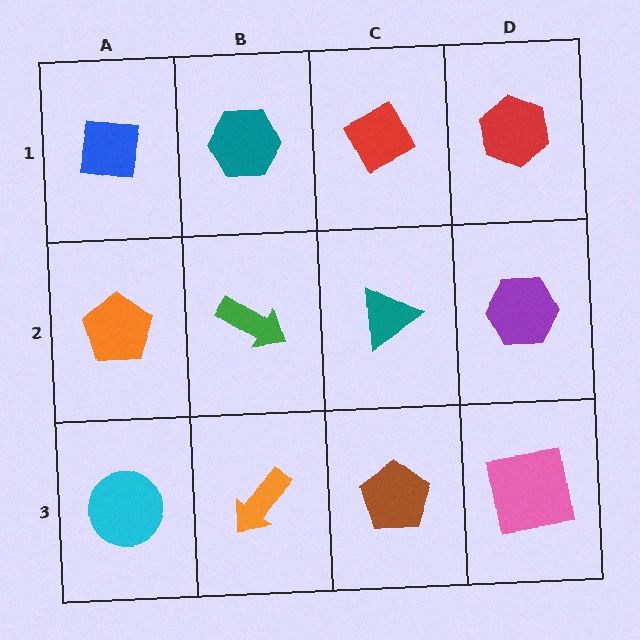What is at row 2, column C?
A teal triangle.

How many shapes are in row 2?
4 shapes.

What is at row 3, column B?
An orange arrow.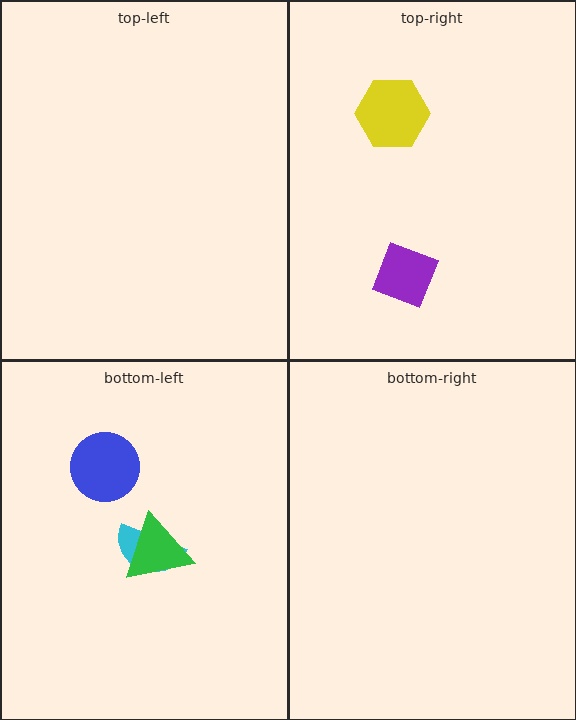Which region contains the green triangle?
The bottom-left region.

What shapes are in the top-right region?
The purple diamond, the yellow hexagon.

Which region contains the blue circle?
The bottom-left region.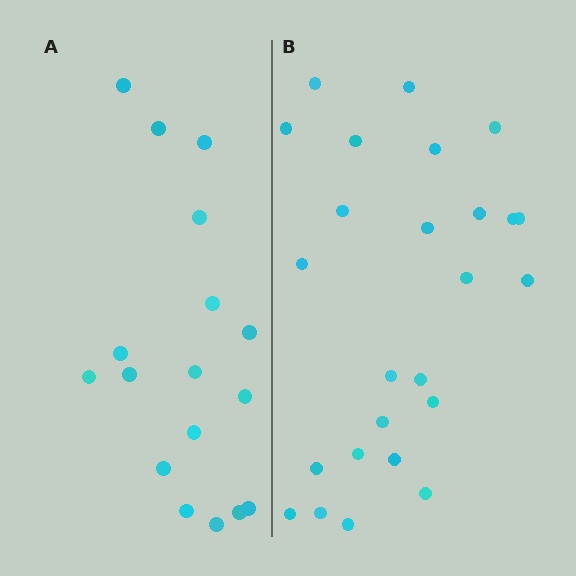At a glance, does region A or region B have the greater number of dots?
Region B (the right region) has more dots.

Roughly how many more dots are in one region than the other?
Region B has roughly 8 or so more dots than region A.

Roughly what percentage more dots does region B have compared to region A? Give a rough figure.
About 45% more.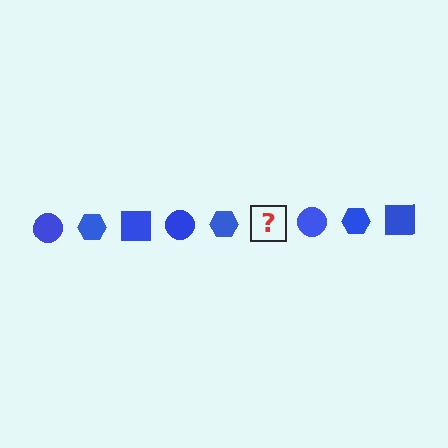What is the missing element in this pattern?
The missing element is a blue square.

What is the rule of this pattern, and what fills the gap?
The rule is that the pattern cycles through circle, hexagon, square shapes in blue. The gap should be filled with a blue square.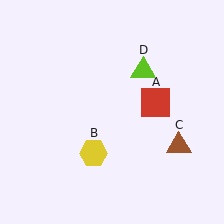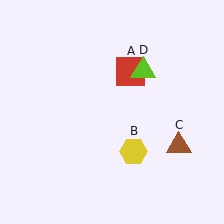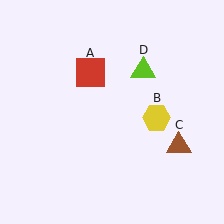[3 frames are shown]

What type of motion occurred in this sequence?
The red square (object A), yellow hexagon (object B) rotated counterclockwise around the center of the scene.